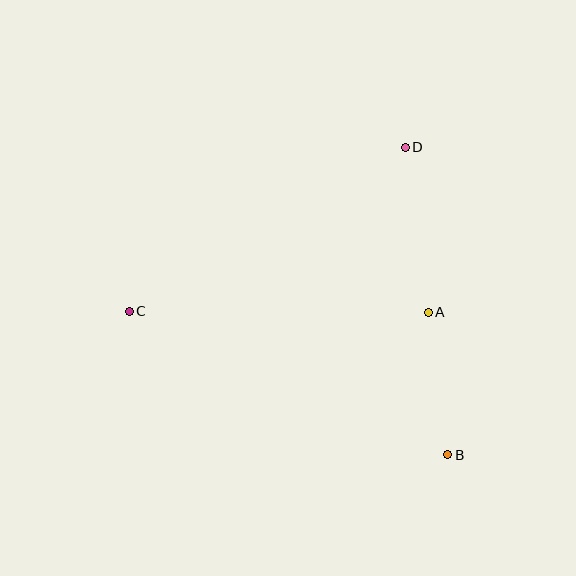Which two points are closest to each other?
Points A and B are closest to each other.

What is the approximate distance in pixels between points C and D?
The distance between C and D is approximately 321 pixels.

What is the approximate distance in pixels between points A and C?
The distance between A and C is approximately 299 pixels.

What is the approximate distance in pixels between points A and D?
The distance between A and D is approximately 167 pixels.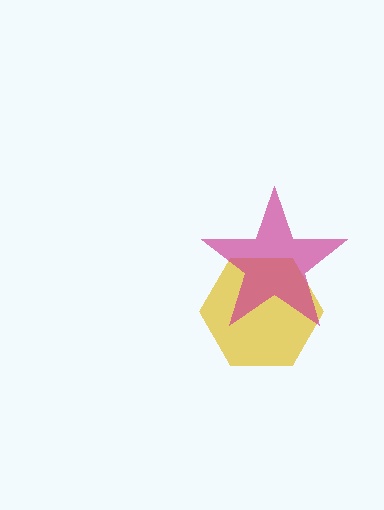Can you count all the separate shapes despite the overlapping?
Yes, there are 2 separate shapes.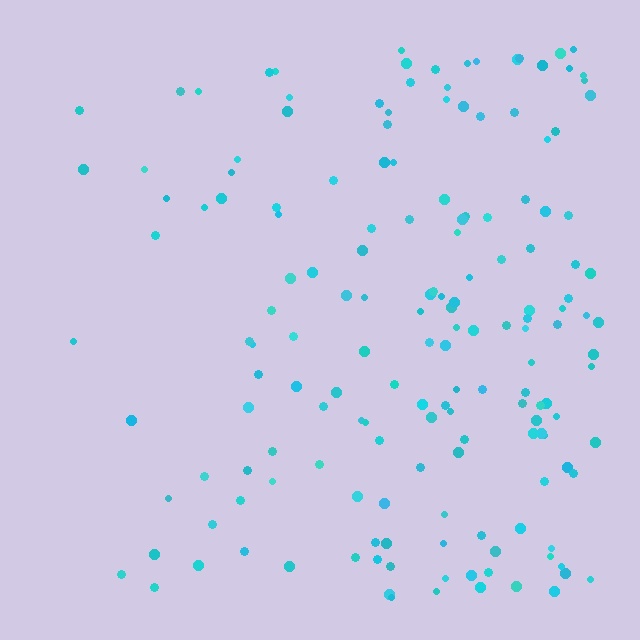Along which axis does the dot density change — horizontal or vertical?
Horizontal.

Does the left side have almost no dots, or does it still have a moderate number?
Still a moderate number, just noticeably fewer than the right.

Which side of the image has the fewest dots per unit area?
The left.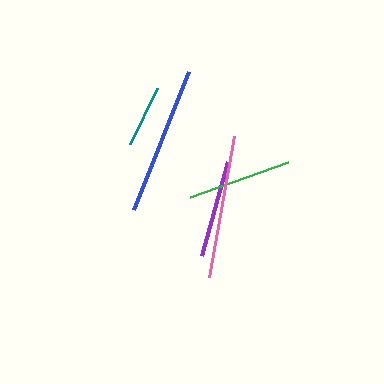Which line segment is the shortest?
The teal line is the shortest at approximately 62 pixels.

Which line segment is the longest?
The blue line is the longest at approximately 148 pixels.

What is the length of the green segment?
The green segment is approximately 105 pixels long.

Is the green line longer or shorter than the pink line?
The pink line is longer than the green line.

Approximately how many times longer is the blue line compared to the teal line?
The blue line is approximately 2.4 times the length of the teal line.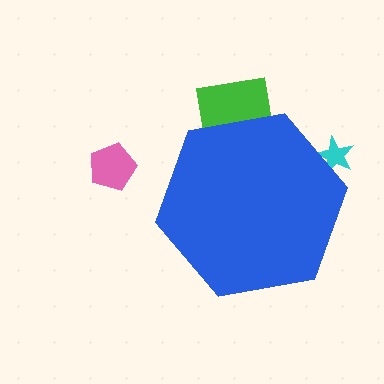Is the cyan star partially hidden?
Yes, the cyan star is partially hidden behind the blue hexagon.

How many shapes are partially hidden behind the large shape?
2 shapes are partially hidden.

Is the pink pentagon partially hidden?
No, the pink pentagon is fully visible.